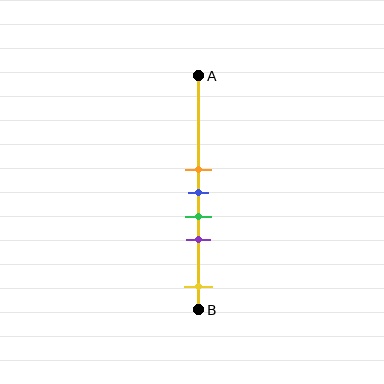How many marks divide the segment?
There are 5 marks dividing the segment.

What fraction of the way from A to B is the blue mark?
The blue mark is approximately 50% (0.5) of the way from A to B.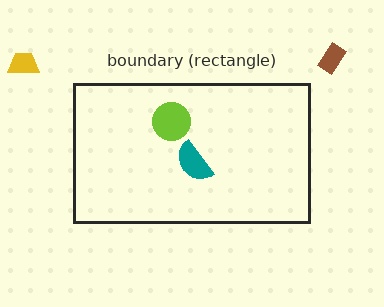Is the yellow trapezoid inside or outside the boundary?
Outside.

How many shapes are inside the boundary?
2 inside, 2 outside.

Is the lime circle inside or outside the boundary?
Inside.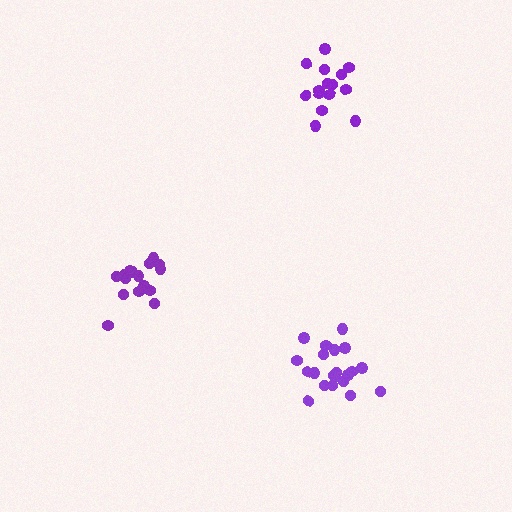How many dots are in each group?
Group 1: 17 dots, Group 2: 15 dots, Group 3: 21 dots (53 total).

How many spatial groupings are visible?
There are 3 spatial groupings.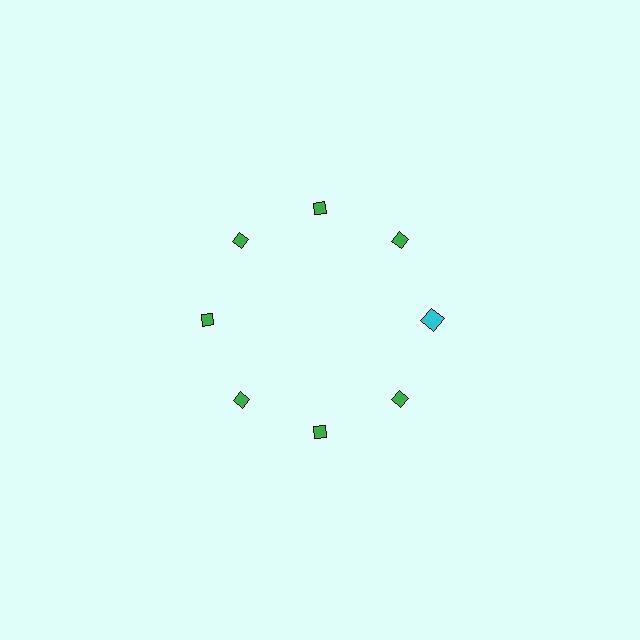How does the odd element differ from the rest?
It differs in both color (cyan instead of green) and shape (square instead of diamond).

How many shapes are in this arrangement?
There are 8 shapes arranged in a ring pattern.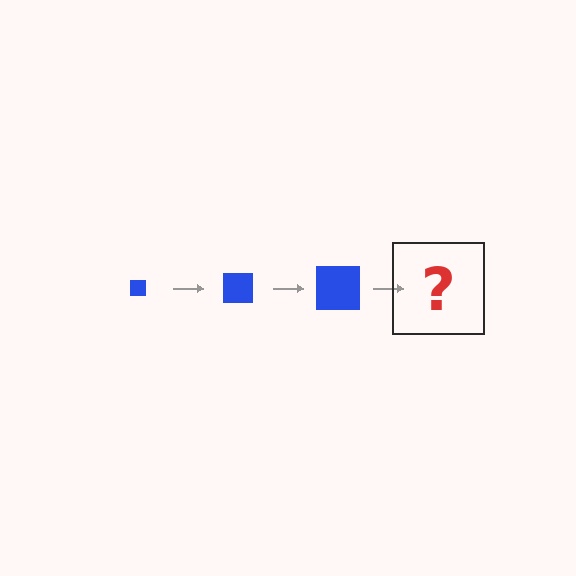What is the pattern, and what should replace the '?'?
The pattern is that the square gets progressively larger each step. The '?' should be a blue square, larger than the previous one.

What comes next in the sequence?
The next element should be a blue square, larger than the previous one.